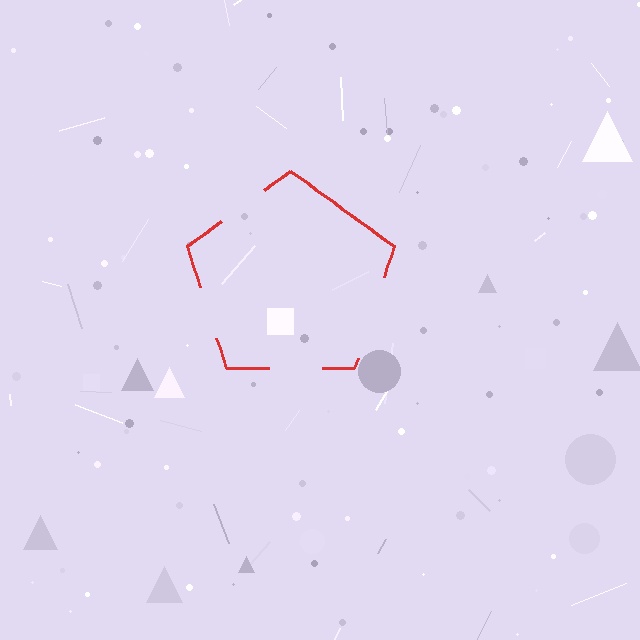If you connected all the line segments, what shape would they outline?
They would outline a pentagon.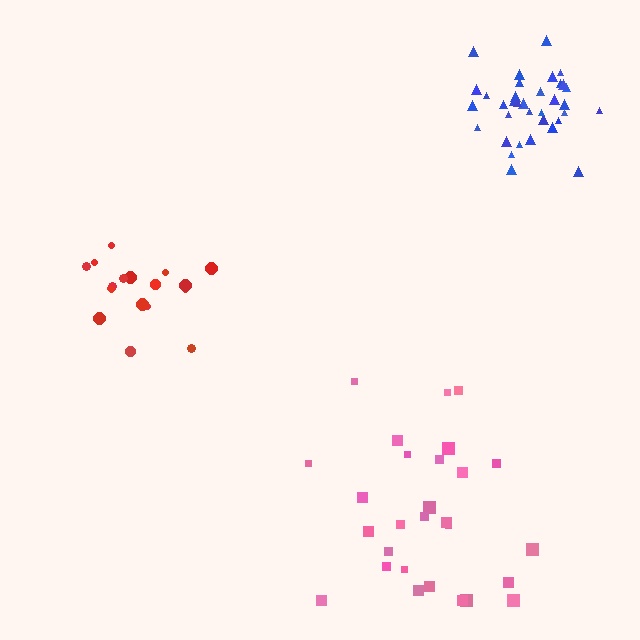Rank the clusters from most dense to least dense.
blue, red, pink.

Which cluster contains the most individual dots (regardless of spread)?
Blue (35).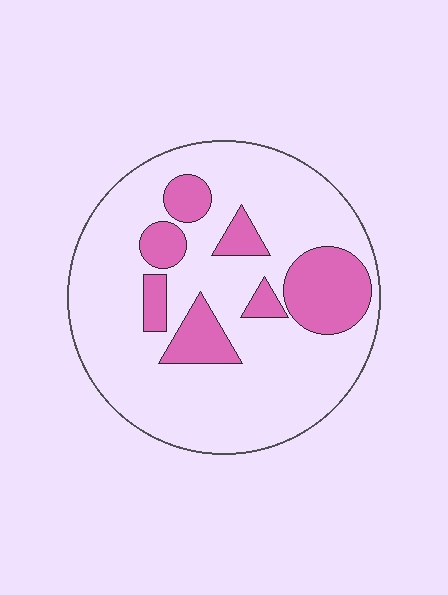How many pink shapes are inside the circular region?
7.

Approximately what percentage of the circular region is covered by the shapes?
Approximately 20%.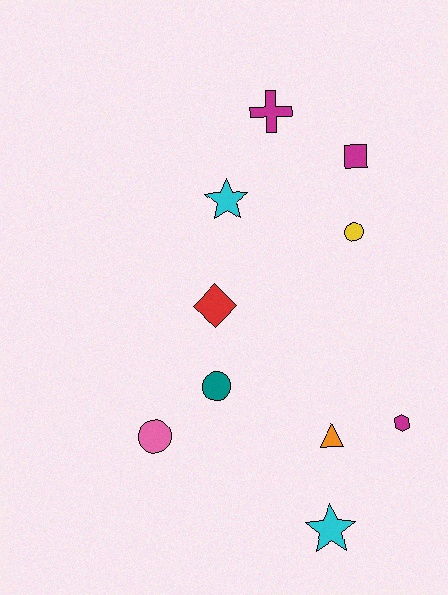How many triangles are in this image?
There is 1 triangle.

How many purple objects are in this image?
There are no purple objects.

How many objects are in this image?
There are 10 objects.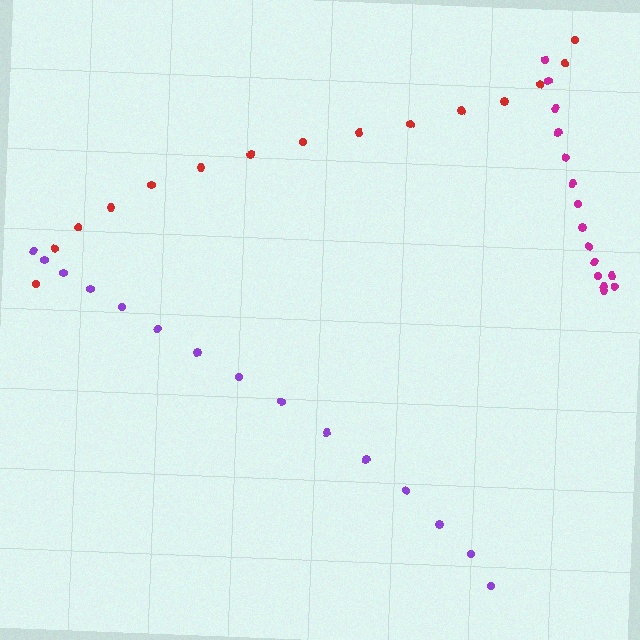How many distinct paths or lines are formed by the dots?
There are 3 distinct paths.